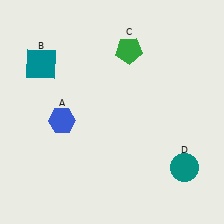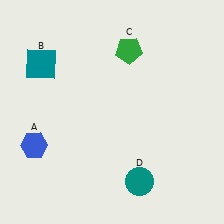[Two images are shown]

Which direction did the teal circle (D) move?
The teal circle (D) moved left.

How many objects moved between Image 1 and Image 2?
2 objects moved between the two images.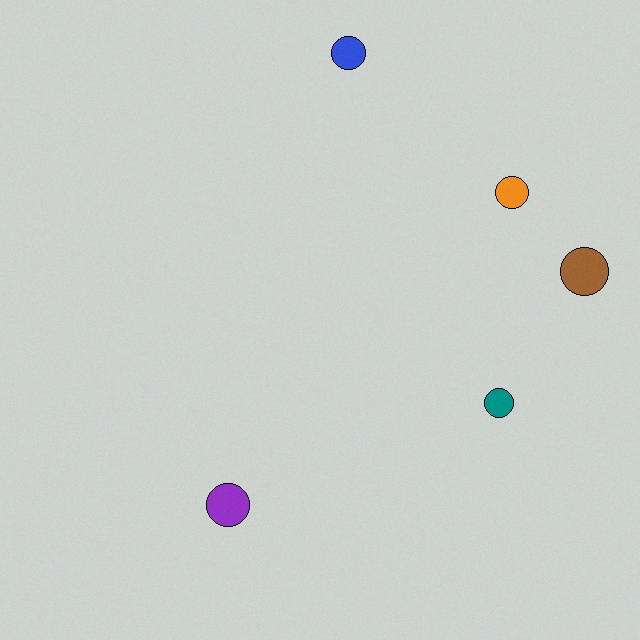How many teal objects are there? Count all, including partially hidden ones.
There is 1 teal object.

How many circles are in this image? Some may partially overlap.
There are 5 circles.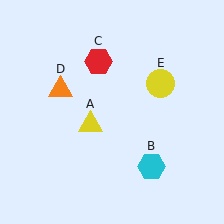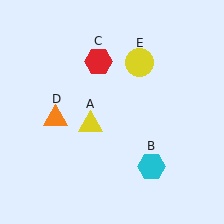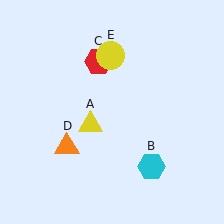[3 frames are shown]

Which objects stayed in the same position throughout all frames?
Yellow triangle (object A) and cyan hexagon (object B) and red hexagon (object C) remained stationary.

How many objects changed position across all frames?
2 objects changed position: orange triangle (object D), yellow circle (object E).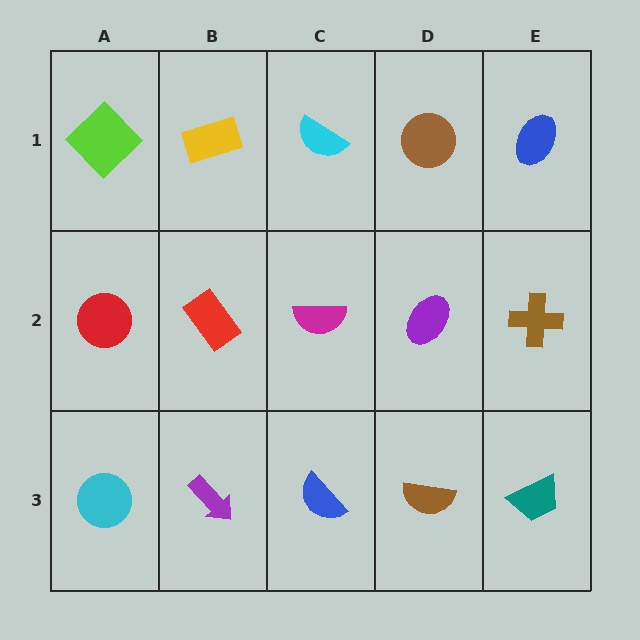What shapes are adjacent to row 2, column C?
A cyan semicircle (row 1, column C), a blue semicircle (row 3, column C), a red rectangle (row 2, column B), a purple ellipse (row 2, column D).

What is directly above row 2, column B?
A yellow rectangle.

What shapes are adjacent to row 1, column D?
A purple ellipse (row 2, column D), a cyan semicircle (row 1, column C), a blue ellipse (row 1, column E).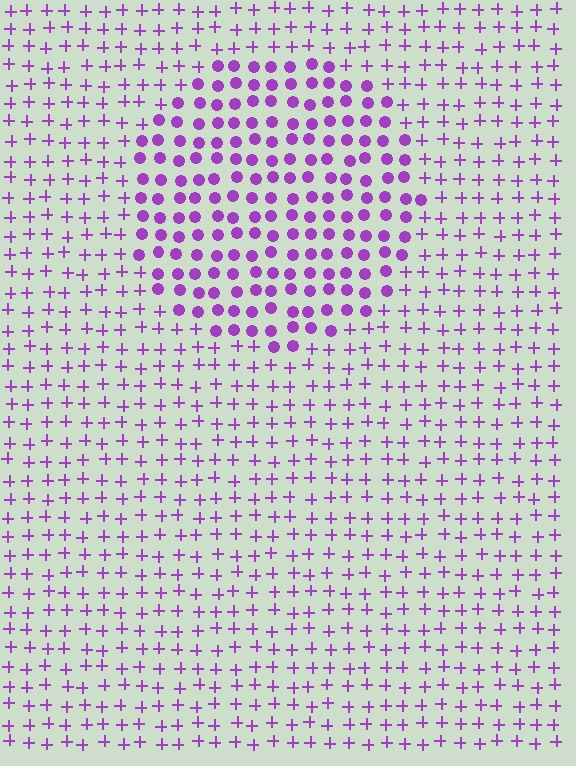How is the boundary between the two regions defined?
The boundary is defined by a change in element shape: circles inside vs. plus signs outside. All elements share the same color and spacing.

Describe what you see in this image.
The image is filled with small purple elements arranged in a uniform grid. A circle-shaped region contains circles, while the surrounding area contains plus signs. The boundary is defined purely by the change in element shape.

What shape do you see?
I see a circle.